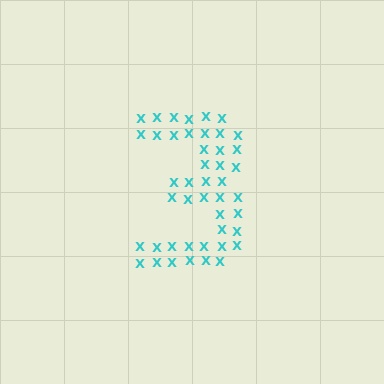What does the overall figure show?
The overall figure shows the digit 3.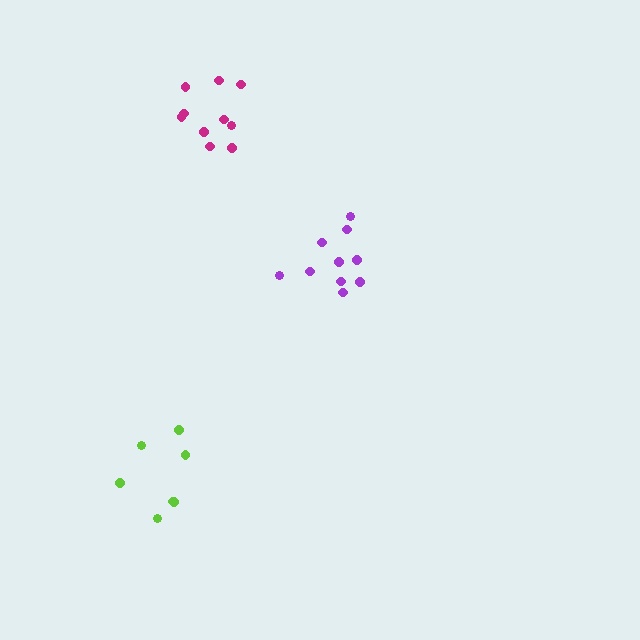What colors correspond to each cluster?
The clusters are colored: magenta, lime, purple.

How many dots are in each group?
Group 1: 10 dots, Group 2: 7 dots, Group 3: 10 dots (27 total).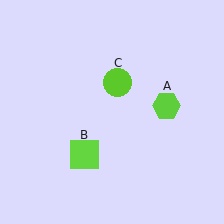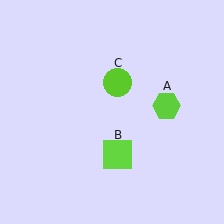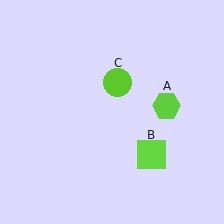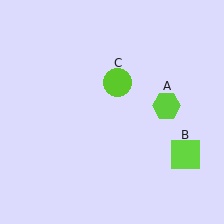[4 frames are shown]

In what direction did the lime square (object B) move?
The lime square (object B) moved right.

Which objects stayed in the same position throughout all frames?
Lime hexagon (object A) and lime circle (object C) remained stationary.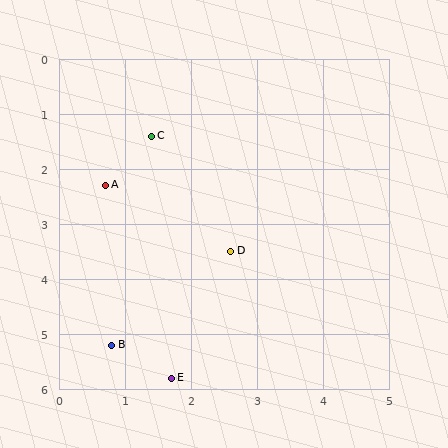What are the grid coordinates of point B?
Point B is at approximately (0.8, 5.2).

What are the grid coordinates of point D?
Point D is at approximately (2.6, 3.5).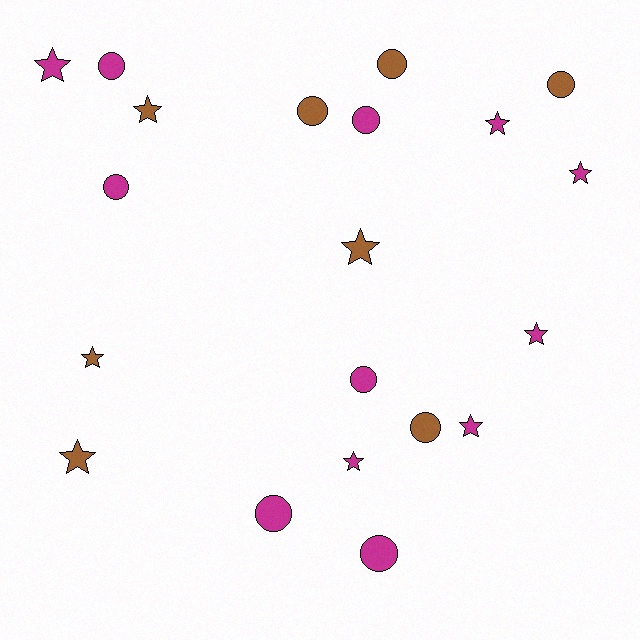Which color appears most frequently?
Magenta, with 12 objects.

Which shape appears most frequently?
Star, with 10 objects.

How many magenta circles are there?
There are 6 magenta circles.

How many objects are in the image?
There are 20 objects.